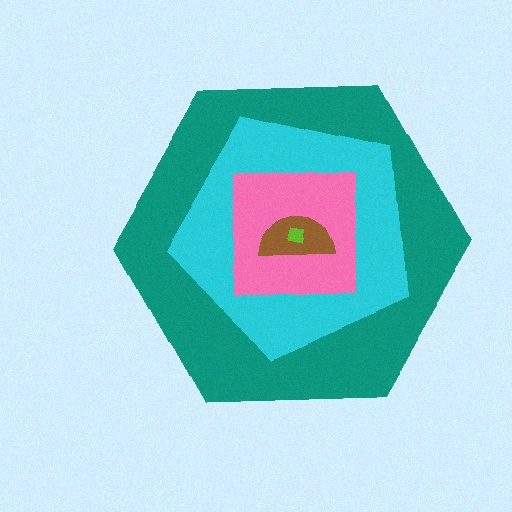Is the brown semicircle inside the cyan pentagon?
Yes.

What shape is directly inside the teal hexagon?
The cyan pentagon.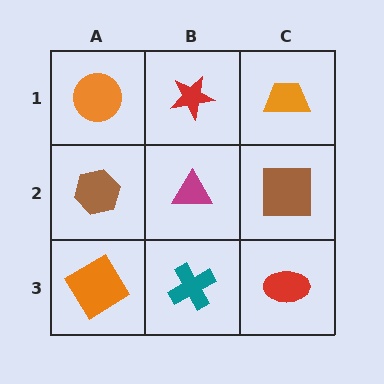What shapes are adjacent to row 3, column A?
A brown hexagon (row 2, column A), a teal cross (row 3, column B).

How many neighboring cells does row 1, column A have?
2.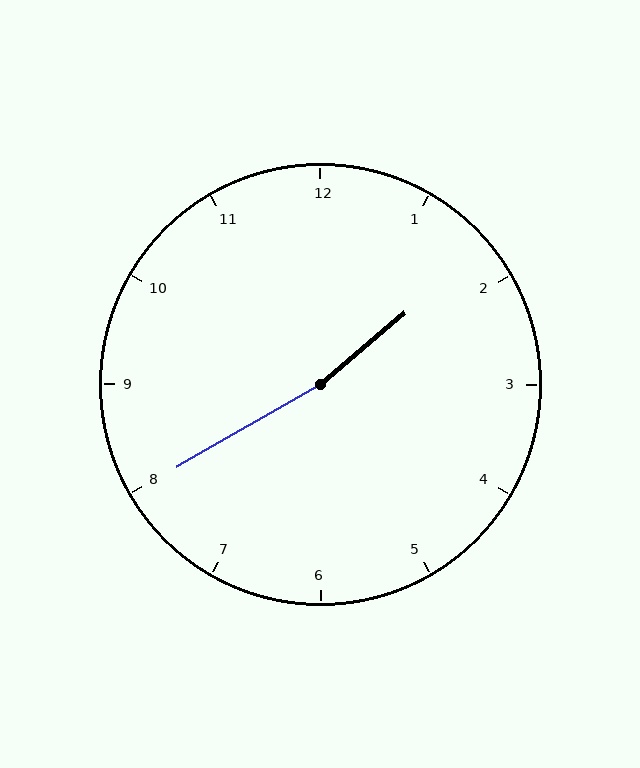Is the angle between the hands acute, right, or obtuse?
It is obtuse.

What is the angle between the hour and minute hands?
Approximately 170 degrees.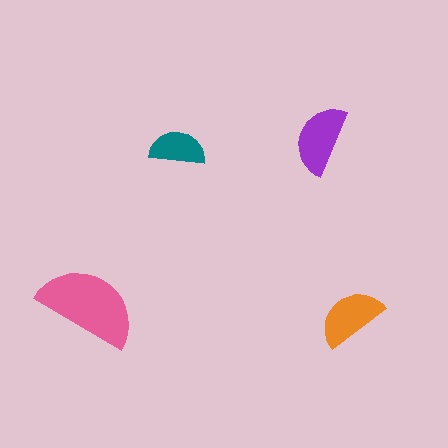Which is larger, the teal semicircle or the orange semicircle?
The orange one.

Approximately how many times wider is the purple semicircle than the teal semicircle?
About 1.5 times wider.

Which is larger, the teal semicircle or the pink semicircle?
The pink one.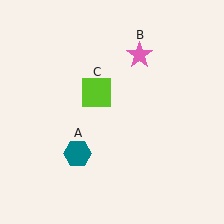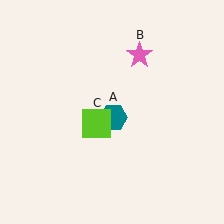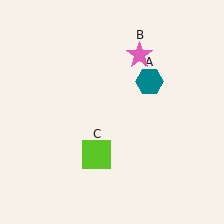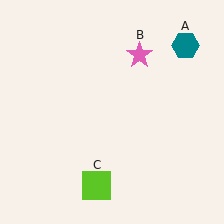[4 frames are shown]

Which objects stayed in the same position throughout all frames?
Pink star (object B) remained stationary.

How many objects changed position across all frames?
2 objects changed position: teal hexagon (object A), lime square (object C).